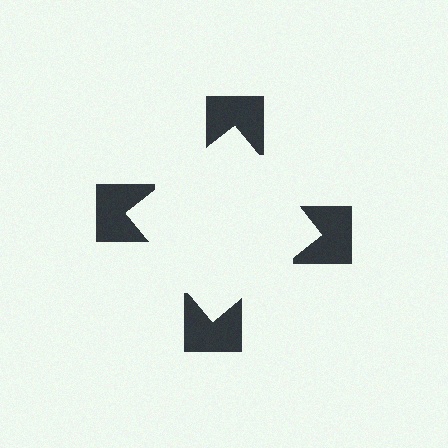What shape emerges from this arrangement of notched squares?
An illusory square — its edges are inferred from the aligned wedge cuts in the notched squares, not physically drawn.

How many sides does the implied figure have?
4 sides.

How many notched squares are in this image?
There are 4 — one at each vertex of the illusory square.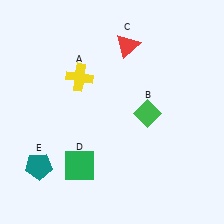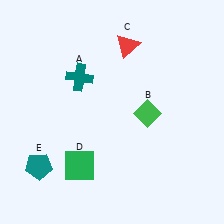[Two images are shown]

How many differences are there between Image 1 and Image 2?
There is 1 difference between the two images.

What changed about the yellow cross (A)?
In Image 1, A is yellow. In Image 2, it changed to teal.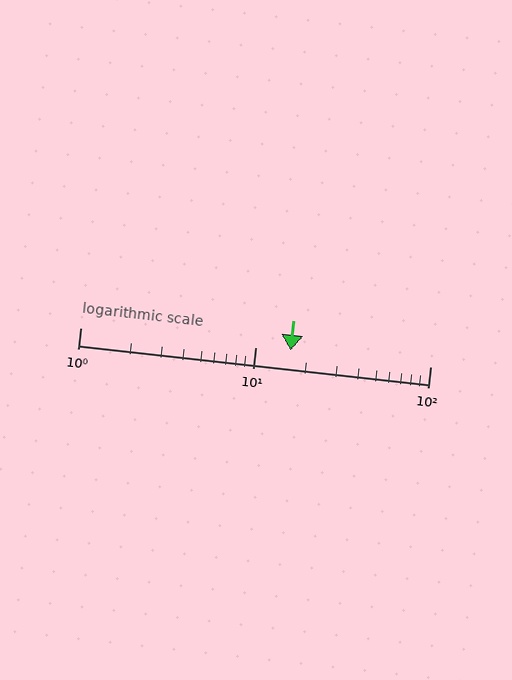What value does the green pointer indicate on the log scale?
The pointer indicates approximately 16.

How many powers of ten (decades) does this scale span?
The scale spans 2 decades, from 1 to 100.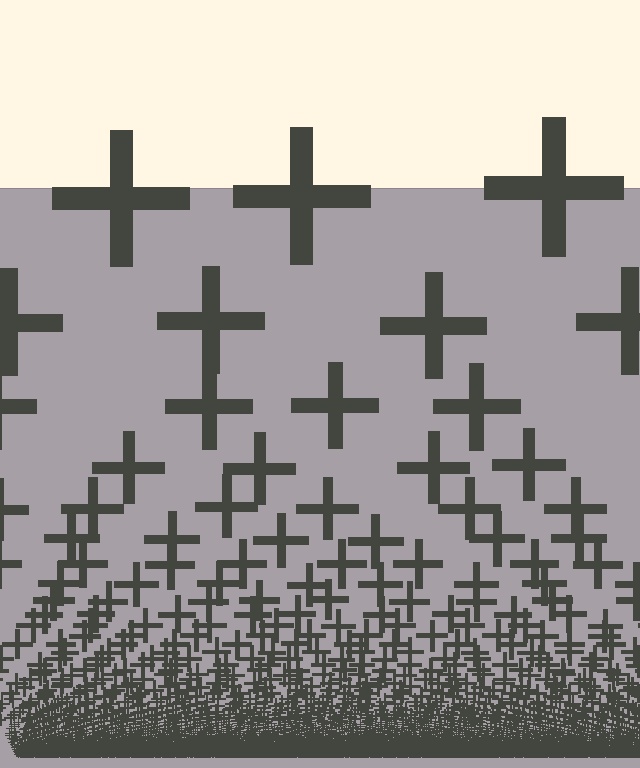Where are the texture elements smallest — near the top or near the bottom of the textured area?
Near the bottom.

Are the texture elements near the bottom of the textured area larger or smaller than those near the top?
Smaller. The gradient is inverted — elements near the bottom are smaller and denser.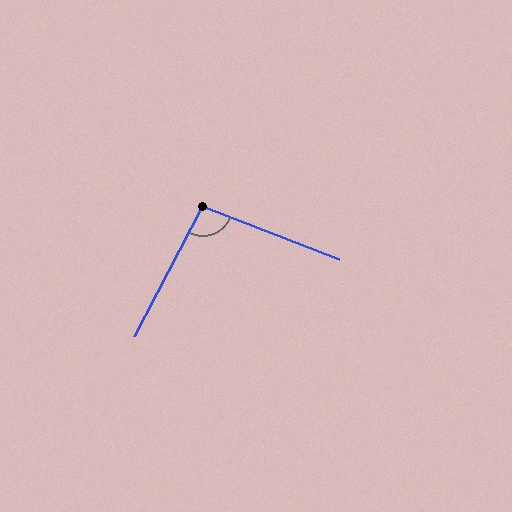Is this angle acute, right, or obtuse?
It is obtuse.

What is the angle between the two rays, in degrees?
Approximately 97 degrees.